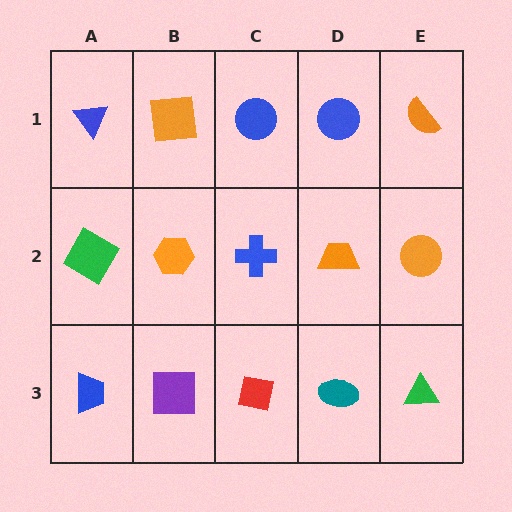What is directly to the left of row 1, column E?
A blue circle.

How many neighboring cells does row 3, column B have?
3.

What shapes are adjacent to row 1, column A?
A green square (row 2, column A), an orange square (row 1, column B).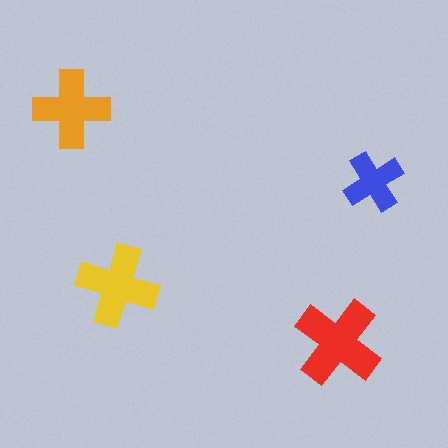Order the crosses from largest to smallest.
the red one, the yellow one, the orange one, the blue one.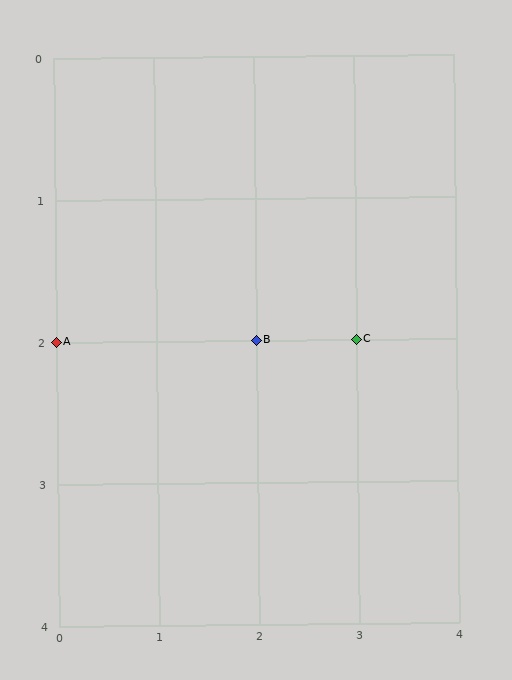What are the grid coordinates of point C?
Point C is at grid coordinates (3, 2).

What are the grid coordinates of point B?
Point B is at grid coordinates (2, 2).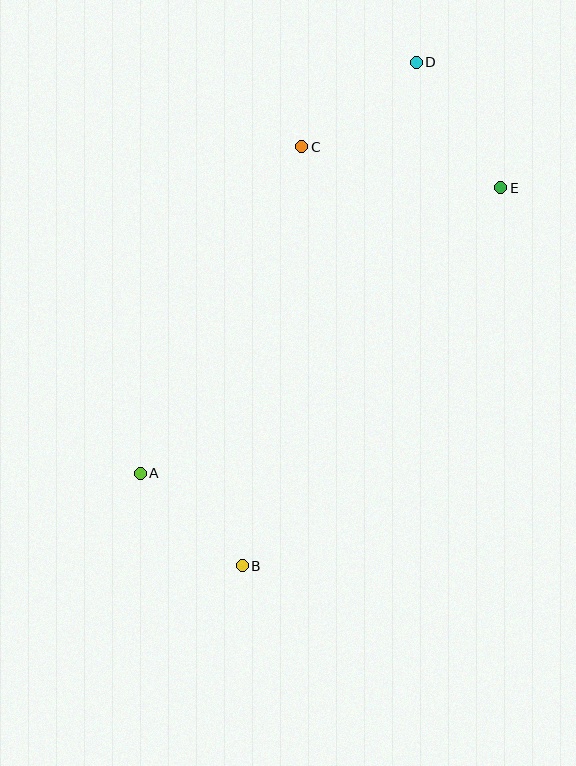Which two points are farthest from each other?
Points B and D are farthest from each other.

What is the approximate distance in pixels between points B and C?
The distance between B and C is approximately 423 pixels.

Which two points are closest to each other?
Points A and B are closest to each other.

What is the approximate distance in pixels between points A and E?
The distance between A and E is approximately 460 pixels.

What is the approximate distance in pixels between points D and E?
The distance between D and E is approximately 151 pixels.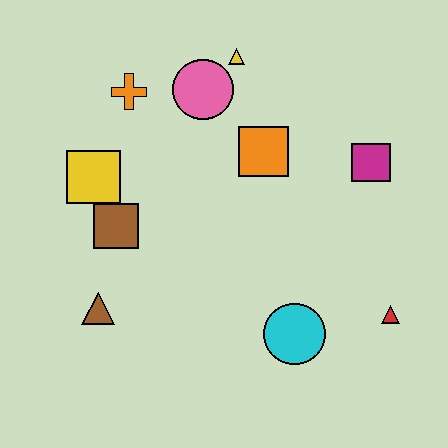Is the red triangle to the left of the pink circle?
No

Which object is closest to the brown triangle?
The brown square is closest to the brown triangle.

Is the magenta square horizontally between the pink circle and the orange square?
No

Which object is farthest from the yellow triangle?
The red triangle is farthest from the yellow triangle.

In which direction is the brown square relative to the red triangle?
The brown square is to the left of the red triangle.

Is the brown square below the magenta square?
Yes